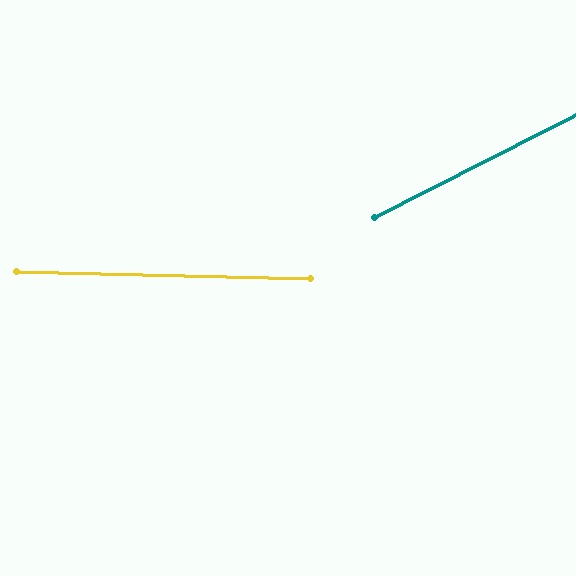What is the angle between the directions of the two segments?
Approximately 28 degrees.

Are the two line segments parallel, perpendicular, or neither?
Neither parallel nor perpendicular — they differ by about 28°.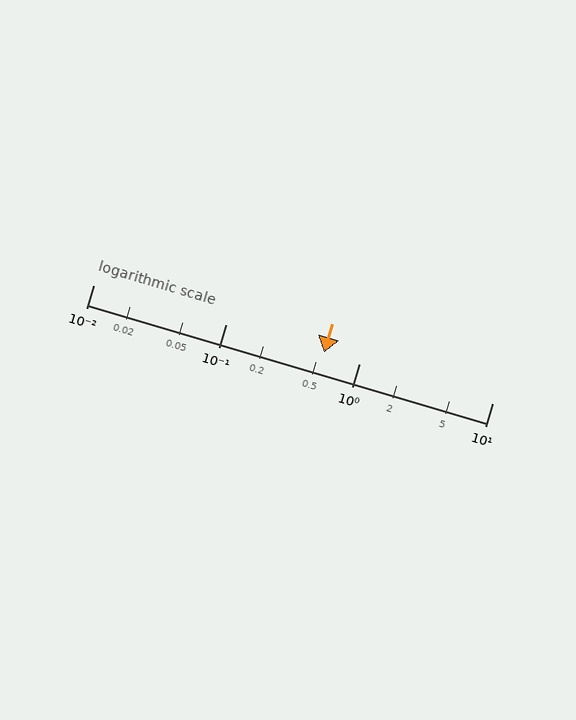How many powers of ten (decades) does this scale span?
The scale spans 3 decades, from 0.01 to 10.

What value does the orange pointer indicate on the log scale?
The pointer indicates approximately 0.54.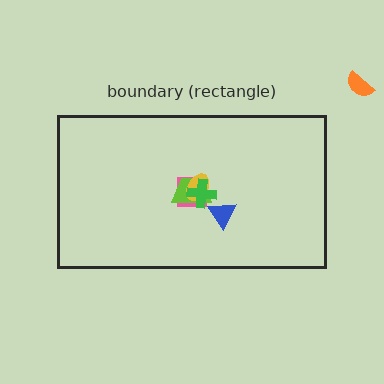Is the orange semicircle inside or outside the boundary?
Outside.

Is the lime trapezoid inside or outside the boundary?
Inside.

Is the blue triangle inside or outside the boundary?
Inside.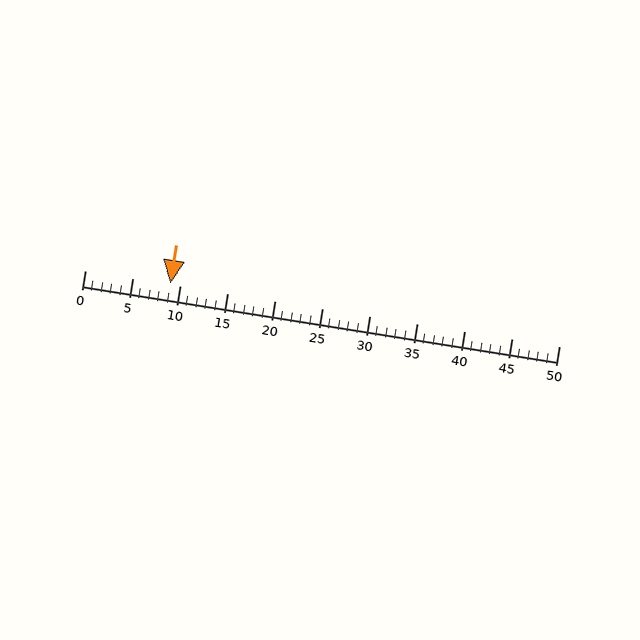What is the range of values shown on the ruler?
The ruler shows values from 0 to 50.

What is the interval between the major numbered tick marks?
The major tick marks are spaced 5 units apart.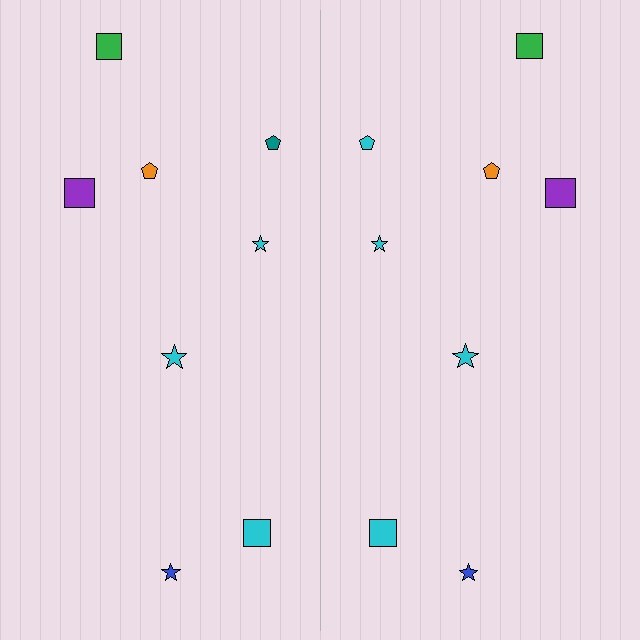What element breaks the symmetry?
The cyan pentagon on the right side breaks the symmetry — its mirror counterpart is teal.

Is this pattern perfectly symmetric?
No, the pattern is not perfectly symmetric. The cyan pentagon on the right side breaks the symmetry — its mirror counterpart is teal.